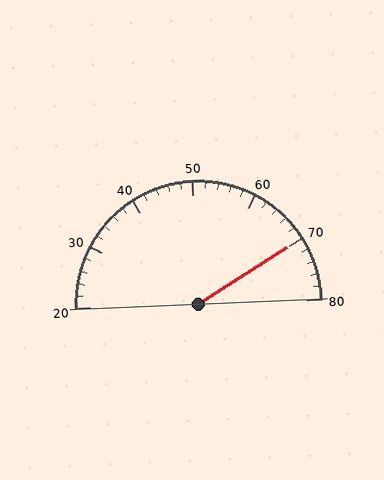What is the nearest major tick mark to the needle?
The nearest major tick mark is 70.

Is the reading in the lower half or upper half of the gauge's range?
The reading is in the upper half of the range (20 to 80).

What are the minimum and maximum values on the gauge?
The gauge ranges from 20 to 80.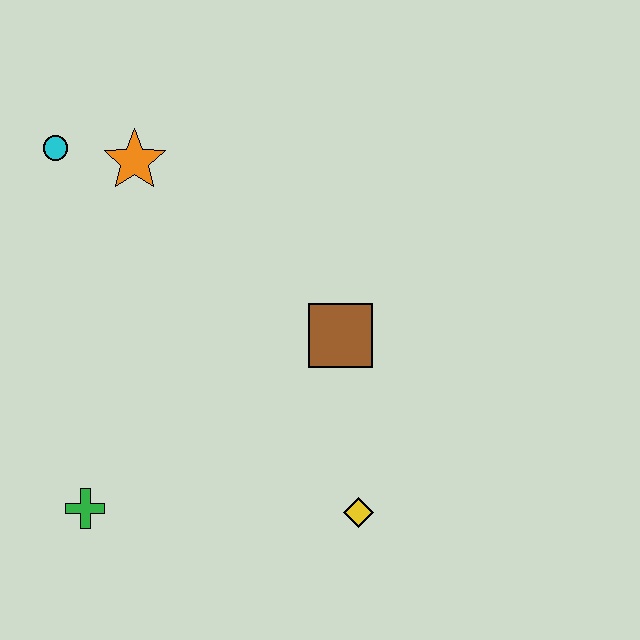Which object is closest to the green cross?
The yellow diamond is closest to the green cross.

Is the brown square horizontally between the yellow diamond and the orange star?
Yes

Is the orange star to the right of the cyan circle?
Yes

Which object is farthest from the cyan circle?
The yellow diamond is farthest from the cyan circle.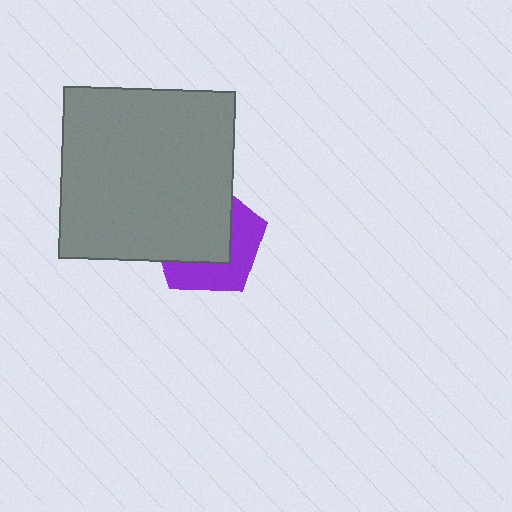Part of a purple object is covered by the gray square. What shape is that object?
It is a pentagon.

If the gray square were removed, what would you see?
You would see the complete purple pentagon.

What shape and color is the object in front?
The object in front is a gray square.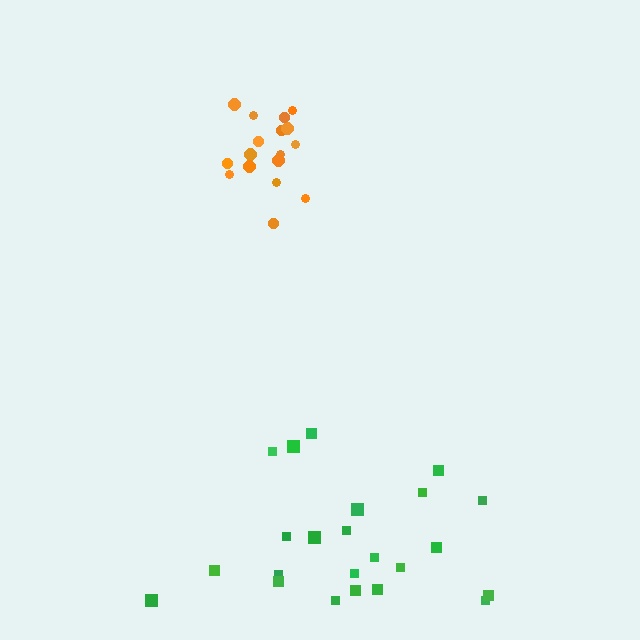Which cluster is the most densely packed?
Orange.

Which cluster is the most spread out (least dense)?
Green.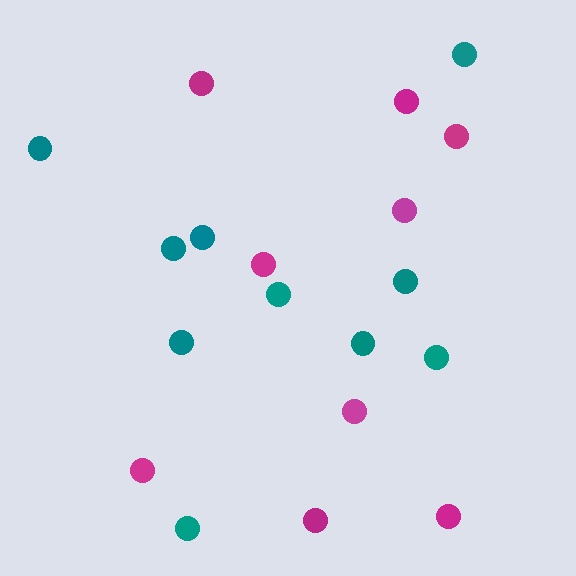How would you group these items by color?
There are 2 groups: one group of magenta circles (9) and one group of teal circles (10).